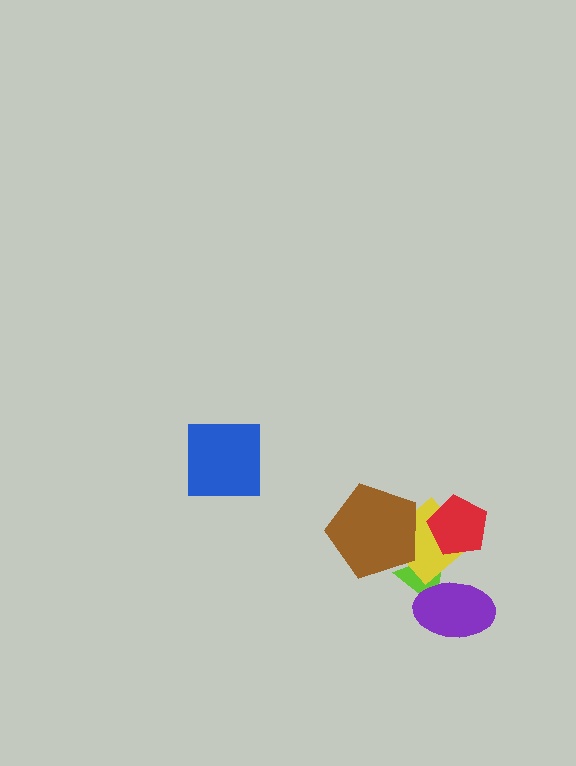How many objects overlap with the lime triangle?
3 objects overlap with the lime triangle.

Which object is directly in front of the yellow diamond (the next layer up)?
The red pentagon is directly in front of the yellow diamond.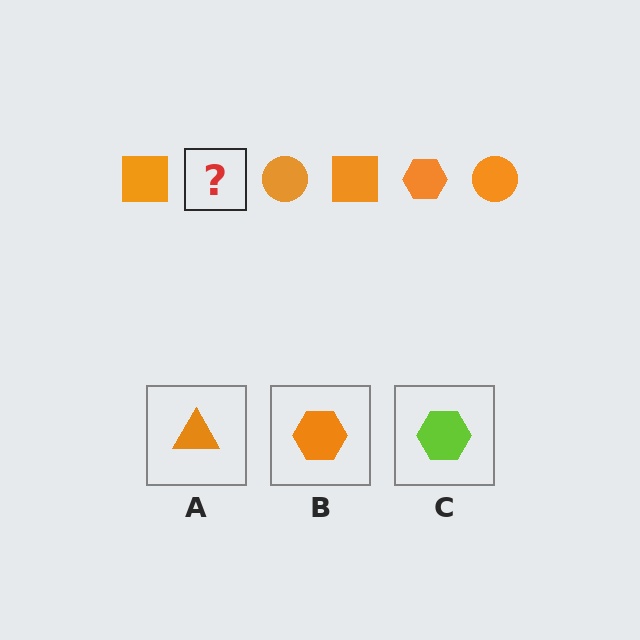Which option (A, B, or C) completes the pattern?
B.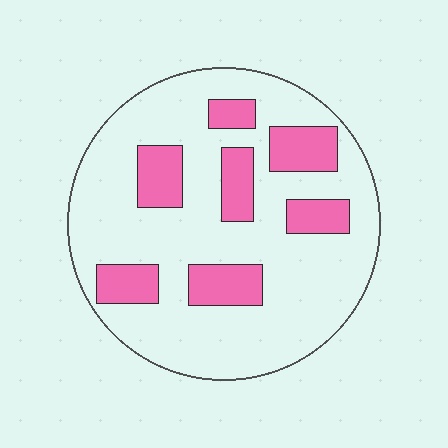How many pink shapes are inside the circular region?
7.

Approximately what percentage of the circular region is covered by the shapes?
Approximately 25%.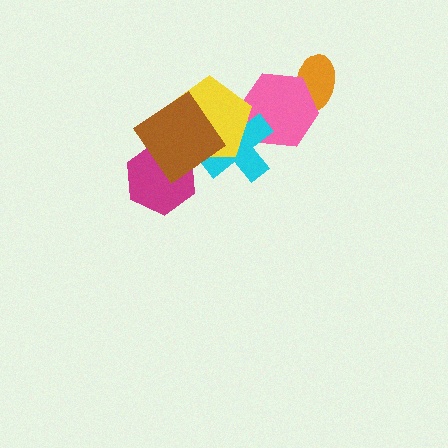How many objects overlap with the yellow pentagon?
3 objects overlap with the yellow pentagon.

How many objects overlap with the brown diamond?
3 objects overlap with the brown diamond.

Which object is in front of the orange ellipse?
The pink hexagon is in front of the orange ellipse.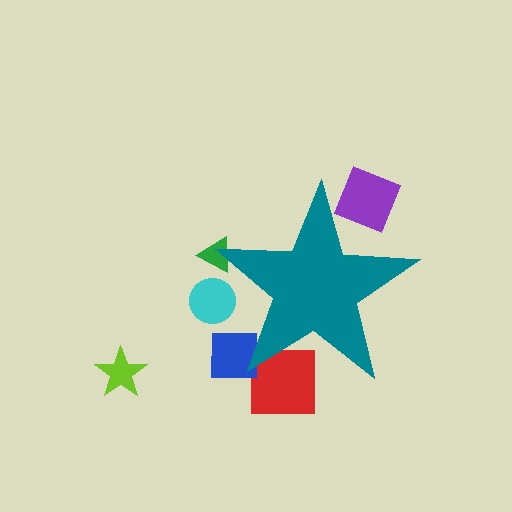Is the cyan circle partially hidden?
Yes, the cyan circle is partially hidden behind the teal star.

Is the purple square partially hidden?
Yes, the purple square is partially hidden behind the teal star.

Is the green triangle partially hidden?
Yes, the green triangle is partially hidden behind the teal star.